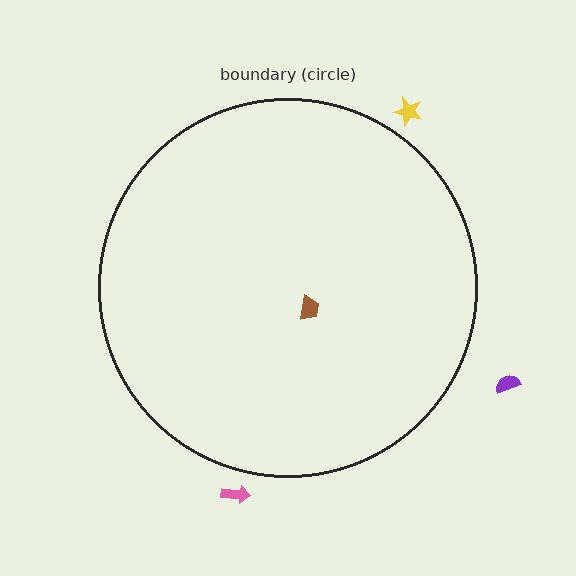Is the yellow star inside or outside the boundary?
Outside.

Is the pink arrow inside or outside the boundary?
Outside.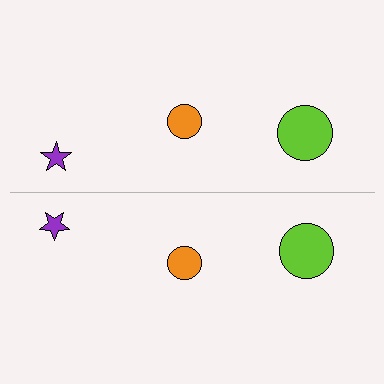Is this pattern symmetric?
Yes, this pattern has bilateral (reflection) symmetry.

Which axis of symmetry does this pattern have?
The pattern has a horizontal axis of symmetry running through the center of the image.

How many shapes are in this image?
There are 6 shapes in this image.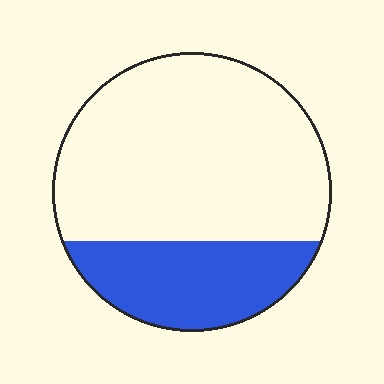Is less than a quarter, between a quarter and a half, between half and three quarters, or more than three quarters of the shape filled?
Between a quarter and a half.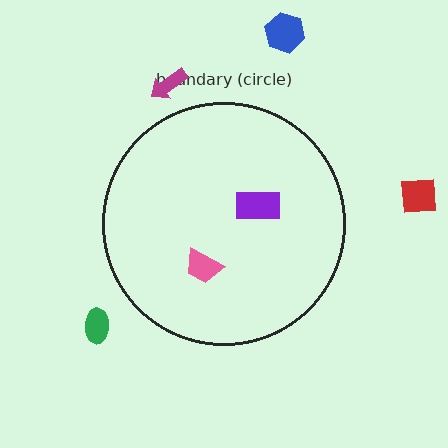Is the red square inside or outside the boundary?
Outside.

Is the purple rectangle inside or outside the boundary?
Inside.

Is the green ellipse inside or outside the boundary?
Outside.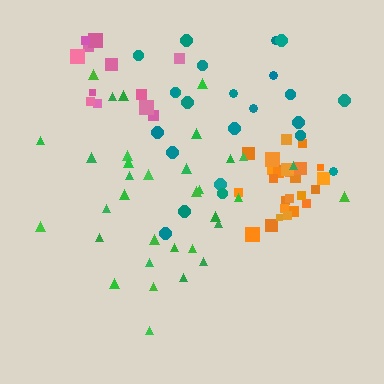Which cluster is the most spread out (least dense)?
Teal.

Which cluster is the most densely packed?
Orange.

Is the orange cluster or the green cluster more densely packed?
Orange.